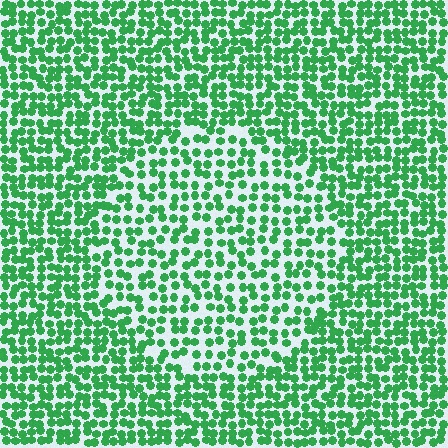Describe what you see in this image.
The image contains small green elements arranged at two different densities. A circle-shaped region is visible where the elements are less densely packed than the surrounding area.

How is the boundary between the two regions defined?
The boundary is defined by a change in element density (approximately 1.5x ratio). All elements are the same color, size, and shape.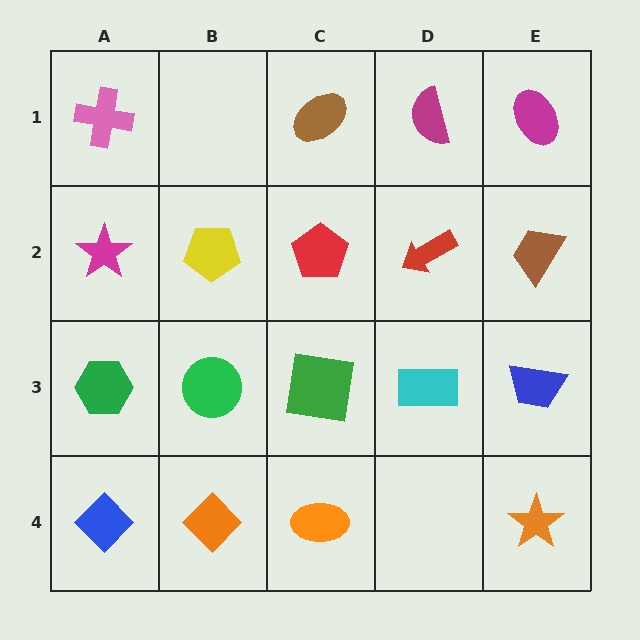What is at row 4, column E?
An orange star.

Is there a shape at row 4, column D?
No, that cell is empty.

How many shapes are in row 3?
5 shapes.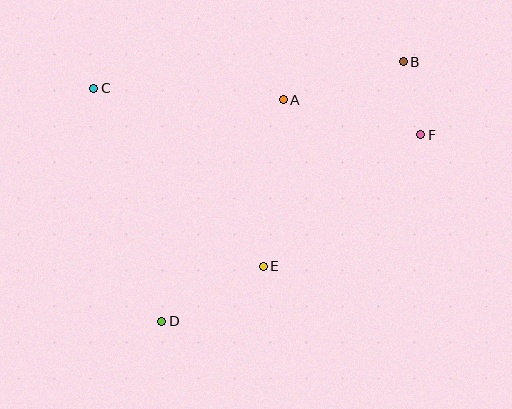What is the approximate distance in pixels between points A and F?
The distance between A and F is approximately 142 pixels.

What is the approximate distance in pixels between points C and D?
The distance between C and D is approximately 243 pixels.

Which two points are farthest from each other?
Points B and D are farthest from each other.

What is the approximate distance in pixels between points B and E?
The distance between B and E is approximately 248 pixels.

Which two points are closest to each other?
Points B and F are closest to each other.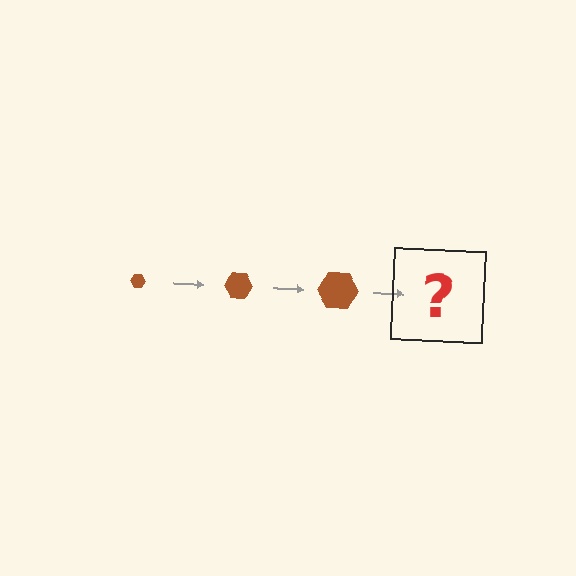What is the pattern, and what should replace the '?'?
The pattern is that the hexagon gets progressively larger each step. The '?' should be a brown hexagon, larger than the previous one.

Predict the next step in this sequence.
The next step is a brown hexagon, larger than the previous one.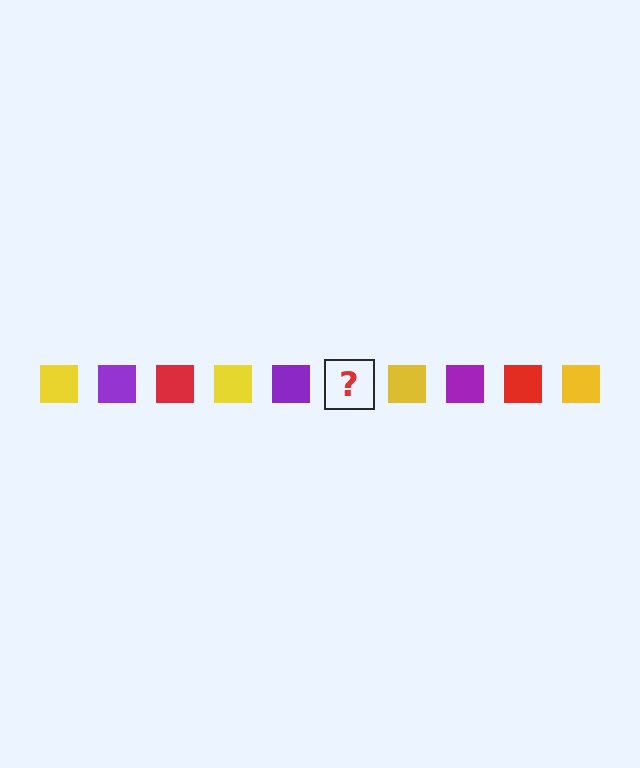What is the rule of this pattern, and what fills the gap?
The rule is that the pattern cycles through yellow, purple, red squares. The gap should be filled with a red square.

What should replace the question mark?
The question mark should be replaced with a red square.